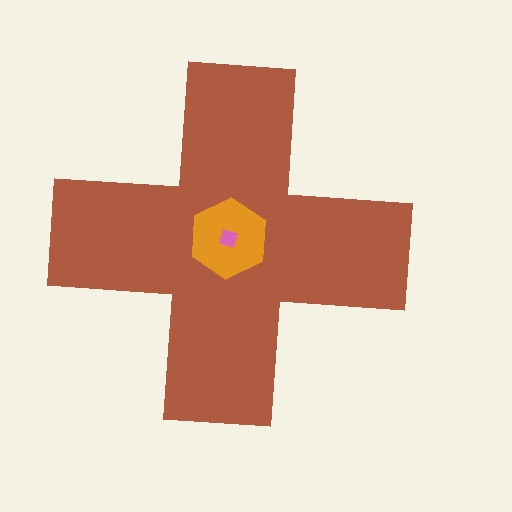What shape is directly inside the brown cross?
The orange hexagon.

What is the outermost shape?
The brown cross.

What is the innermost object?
The pink square.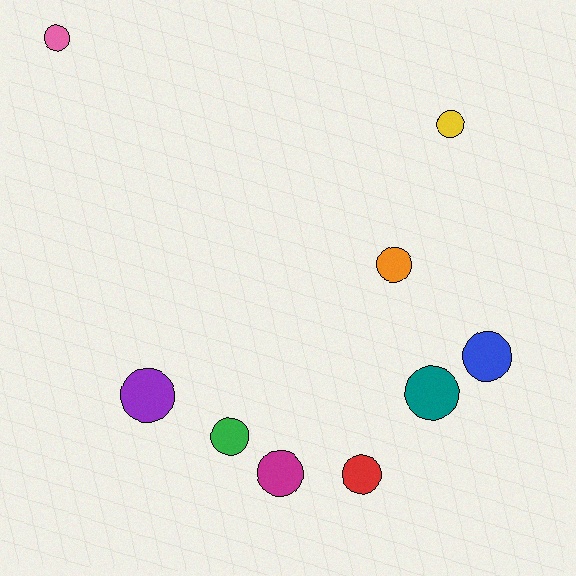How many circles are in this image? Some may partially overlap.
There are 9 circles.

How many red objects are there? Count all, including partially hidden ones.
There is 1 red object.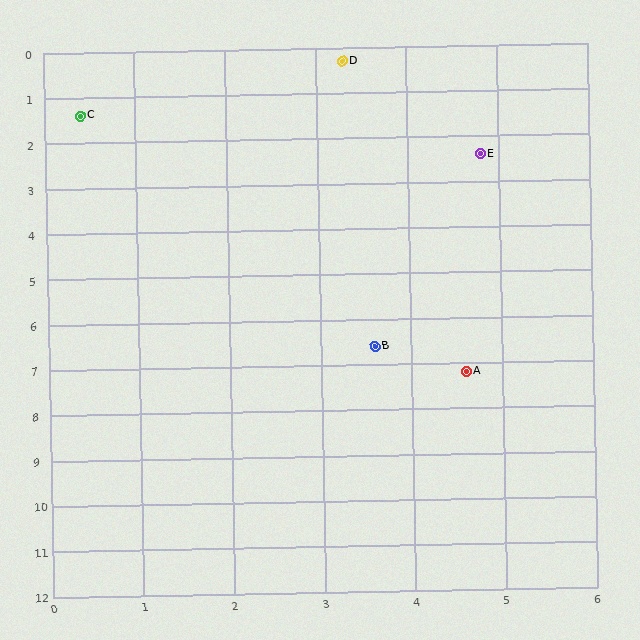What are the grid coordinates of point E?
Point E is at approximately (4.8, 2.4).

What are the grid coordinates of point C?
Point C is at approximately (0.4, 1.4).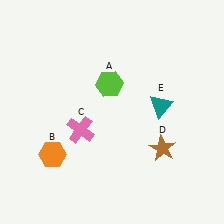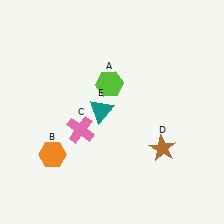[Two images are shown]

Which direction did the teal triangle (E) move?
The teal triangle (E) moved left.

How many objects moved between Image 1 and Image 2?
1 object moved between the two images.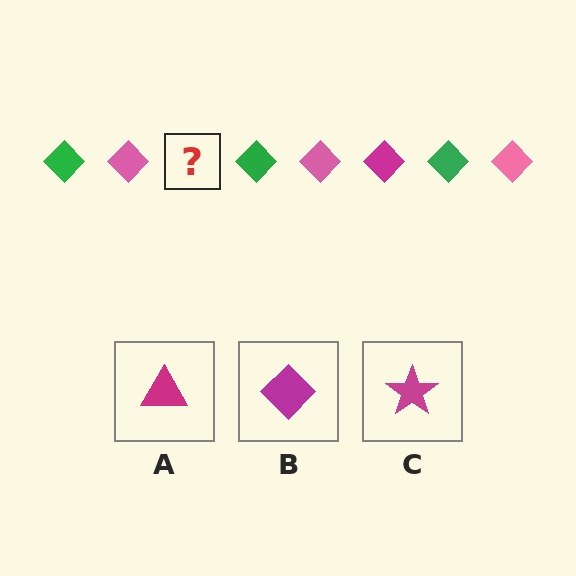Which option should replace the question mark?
Option B.